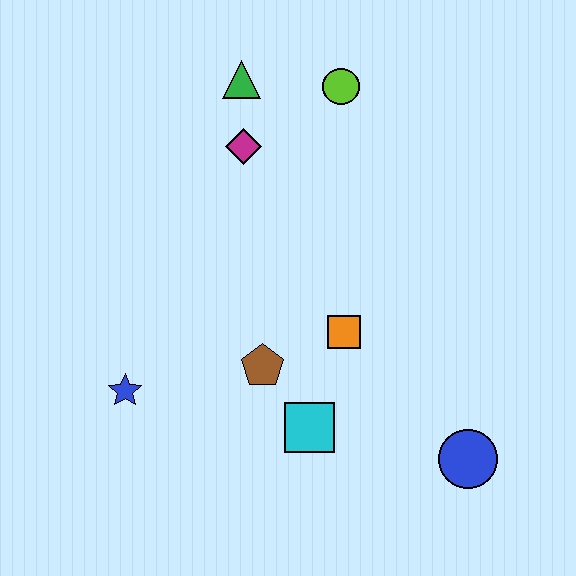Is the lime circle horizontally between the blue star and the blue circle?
Yes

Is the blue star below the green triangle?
Yes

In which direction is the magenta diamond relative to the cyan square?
The magenta diamond is above the cyan square.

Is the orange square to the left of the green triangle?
No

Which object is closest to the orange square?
The brown pentagon is closest to the orange square.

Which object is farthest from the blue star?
The lime circle is farthest from the blue star.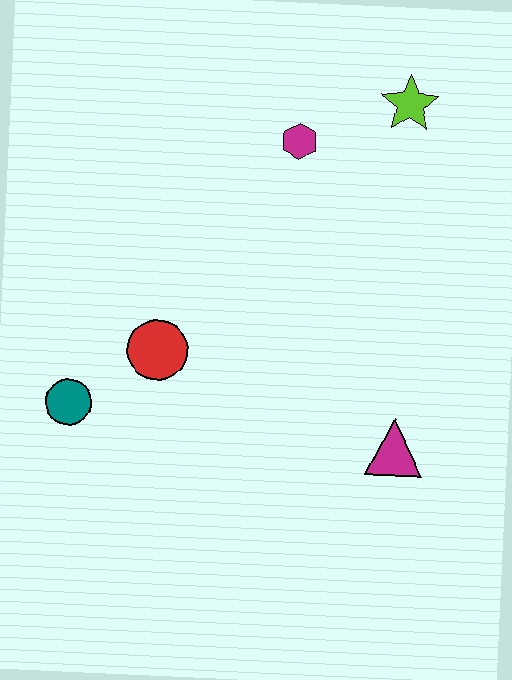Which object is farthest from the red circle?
The lime star is farthest from the red circle.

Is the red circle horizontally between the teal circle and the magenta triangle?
Yes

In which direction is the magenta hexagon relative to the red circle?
The magenta hexagon is above the red circle.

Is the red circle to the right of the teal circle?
Yes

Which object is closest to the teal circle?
The red circle is closest to the teal circle.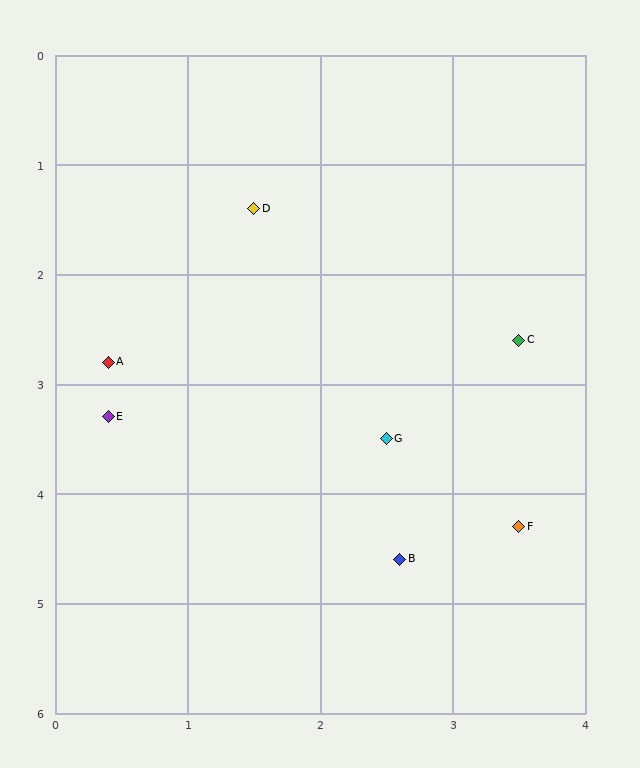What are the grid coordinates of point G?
Point G is at approximately (2.5, 3.5).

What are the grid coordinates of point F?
Point F is at approximately (3.5, 4.3).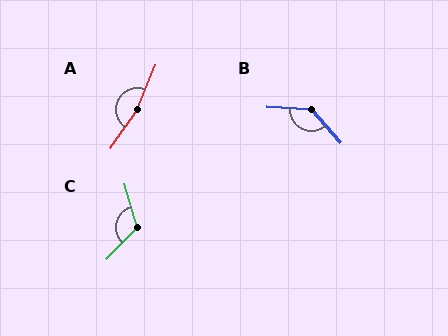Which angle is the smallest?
C, at approximately 120 degrees.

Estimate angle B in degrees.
Approximately 136 degrees.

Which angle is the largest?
A, at approximately 168 degrees.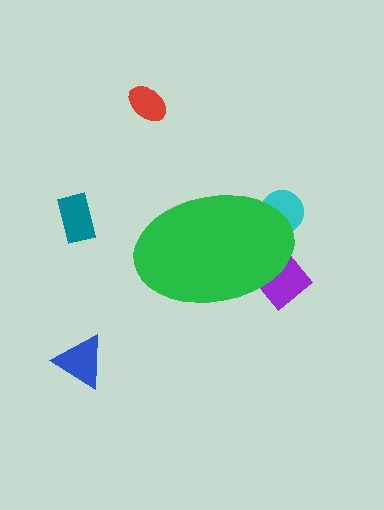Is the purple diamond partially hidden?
Yes, the purple diamond is partially hidden behind the green ellipse.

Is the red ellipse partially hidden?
No, the red ellipse is fully visible.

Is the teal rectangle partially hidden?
No, the teal rectangle is fully visible.